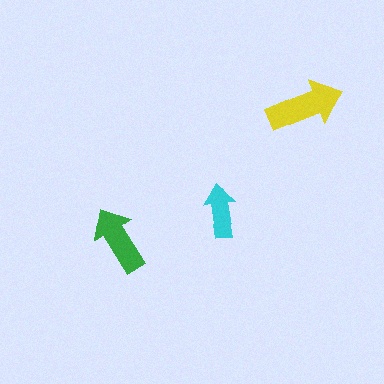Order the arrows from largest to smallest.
the yellow one, the green one, the cyan one.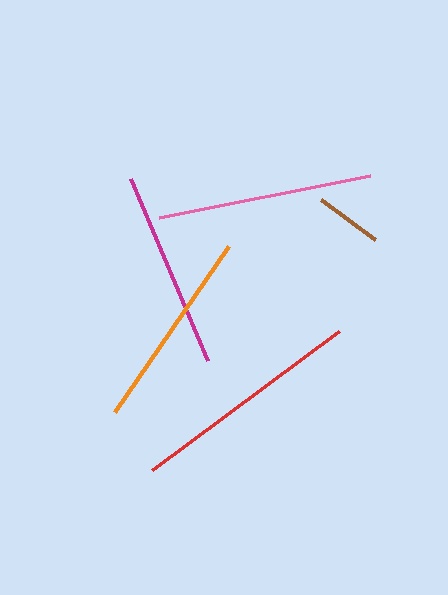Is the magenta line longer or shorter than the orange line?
The orange line is longer than the magenta line.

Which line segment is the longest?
The red line is the longest at approximately 233 pixels.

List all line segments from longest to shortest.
From longest to shortest: red, pink, orange, magenta, brown.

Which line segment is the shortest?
The brown line is the shortest at approximately 68 pixels.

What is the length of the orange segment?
The orange segment is approximately 201 pixels long.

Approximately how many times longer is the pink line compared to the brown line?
The pink line is approximately 3.2 times the length of the brown line.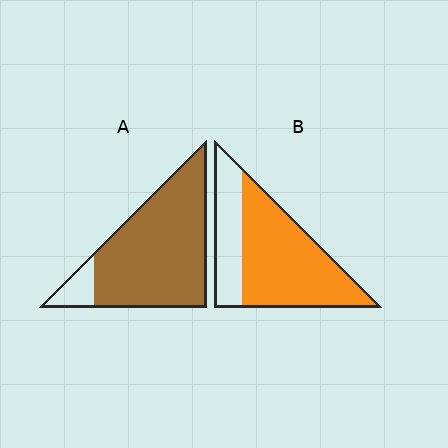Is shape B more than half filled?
Yes.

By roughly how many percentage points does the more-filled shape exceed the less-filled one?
By roughly 20 percentage points (A over B).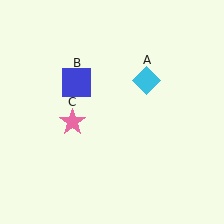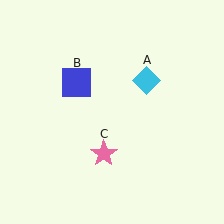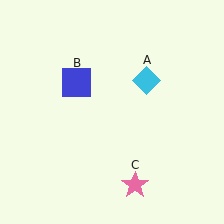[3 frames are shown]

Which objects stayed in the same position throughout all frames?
Cyan diamond (object A) and blue square (object B) remained stationary.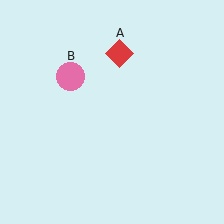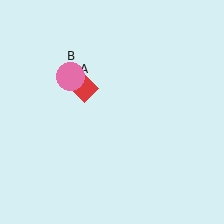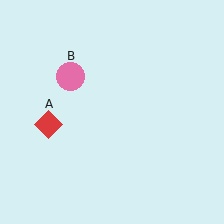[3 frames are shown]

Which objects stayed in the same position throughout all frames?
Pink circle (object B) remained stationary.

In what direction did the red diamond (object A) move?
The red diamond (object A) moved down and to the left.